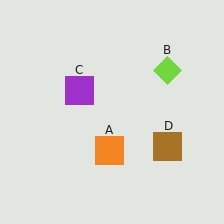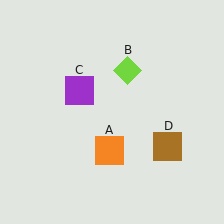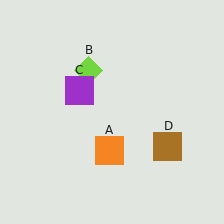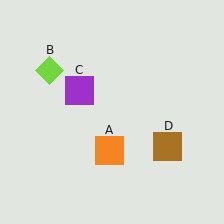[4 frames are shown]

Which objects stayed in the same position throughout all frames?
Orange square (object A) and purple square (object C) and brown square (object D) remained stationary.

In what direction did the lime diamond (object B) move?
The lime diamond (object B) moved left.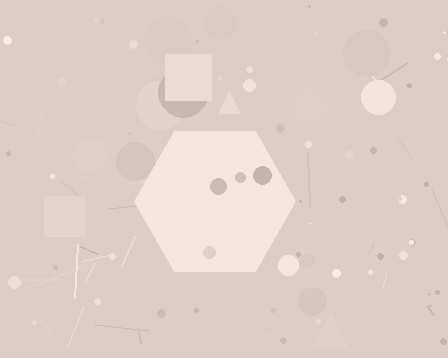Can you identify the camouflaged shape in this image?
The camouflaged shape is a hexagon.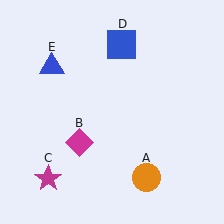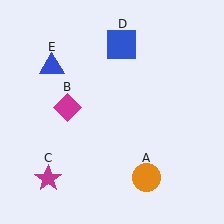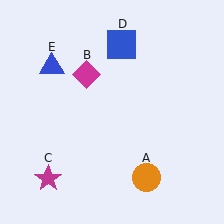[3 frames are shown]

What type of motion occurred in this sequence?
The magenta diamond (object B) rotated clockwise around the center of the scene.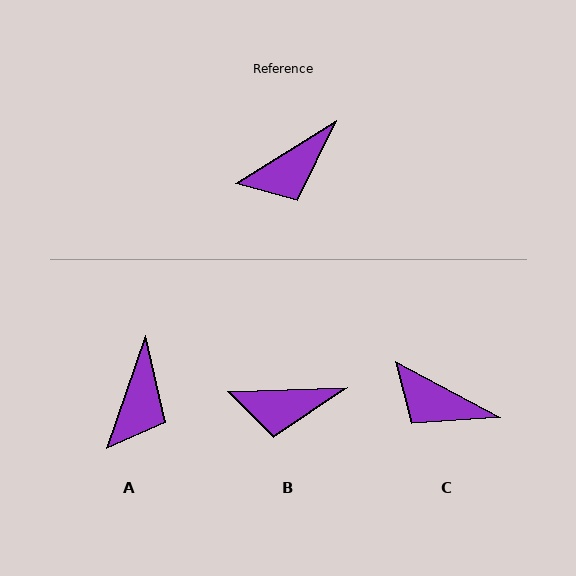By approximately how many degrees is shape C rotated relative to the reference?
Approximately 61 degrees clockwise.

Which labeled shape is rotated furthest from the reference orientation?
C, about 61 degrees away.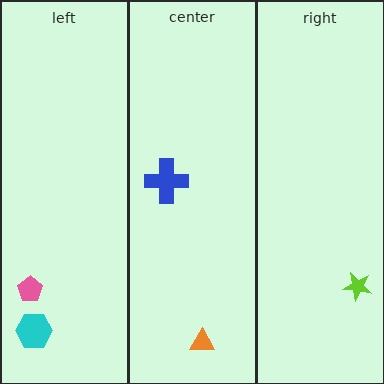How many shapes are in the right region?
1.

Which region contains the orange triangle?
The center region.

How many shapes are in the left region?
2.